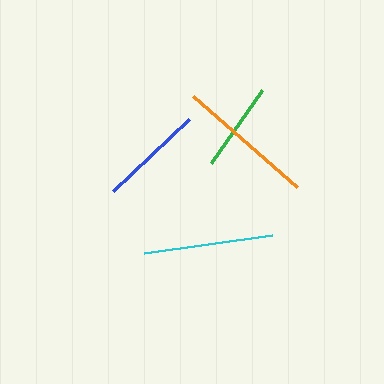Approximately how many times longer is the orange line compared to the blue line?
The orange line is approximately 1.3 times the length of the blue line.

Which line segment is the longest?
The orange line is the longest at approximately 138 pixels.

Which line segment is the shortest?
The green line is the shortest at approximately 90 pixels.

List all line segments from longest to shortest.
From longest to shortest: orange, cyan, blue, green.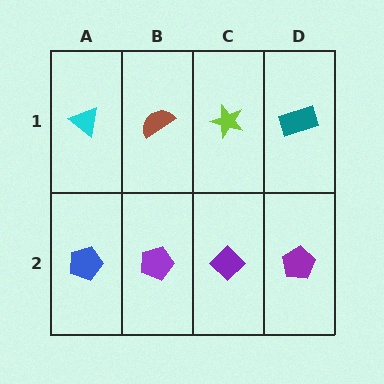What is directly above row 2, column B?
A brown semicircle.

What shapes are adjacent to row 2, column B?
A brown semicircle (row 1, column B), a blue pentagon (row 2, column A), a purple diamond (row 2, column C).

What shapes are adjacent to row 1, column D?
A purple pentagon (row 2, column D), a lime star (row 1, column C).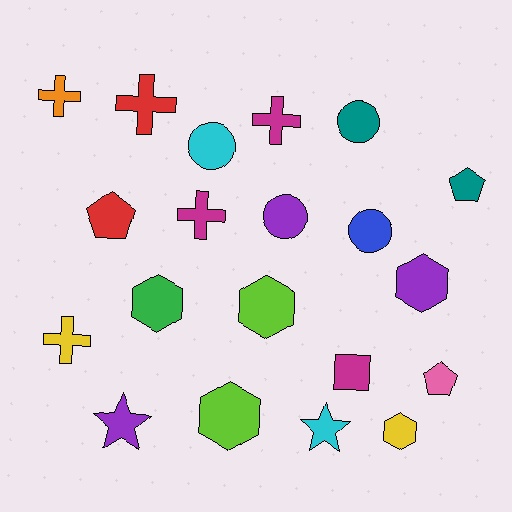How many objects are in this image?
There are 20 objects.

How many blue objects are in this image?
There is 1 blue object.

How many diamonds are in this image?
There are no diamonds.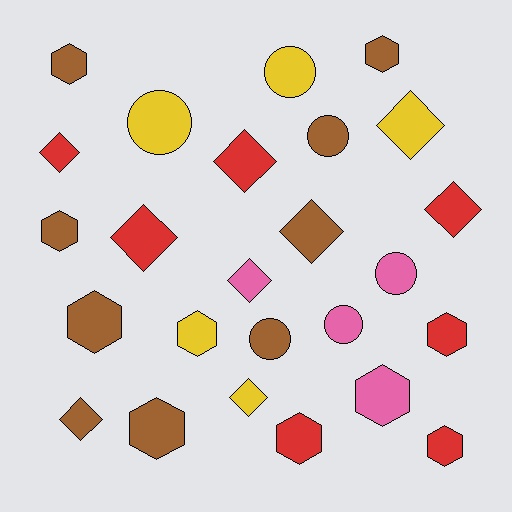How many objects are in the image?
There are 25 objects.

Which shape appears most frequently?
Hexagon, with 10 objects.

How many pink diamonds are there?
There is 1 pink diamond.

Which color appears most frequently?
Brown, with 9 objects.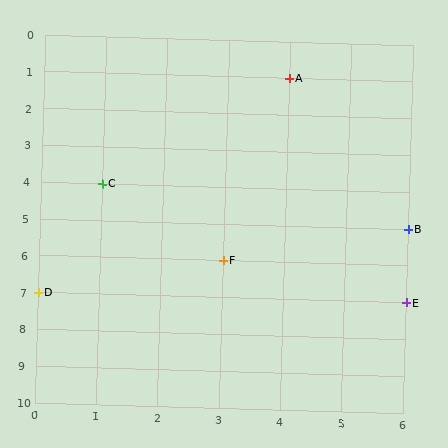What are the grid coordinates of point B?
Point B is at grid coordinates (6, 5).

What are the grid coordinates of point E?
Point E is at grid coordinates (6, 7).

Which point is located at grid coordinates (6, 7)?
Point E is at (6, 7).